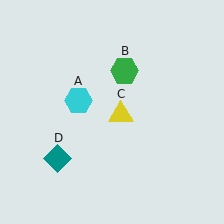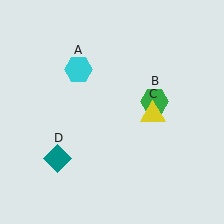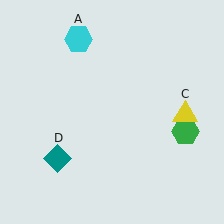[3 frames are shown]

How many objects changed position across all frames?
3 objects changed position: cyan hexagon (object A), green hexagon (object B), yellow triangle (object C).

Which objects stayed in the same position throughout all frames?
Teal diamond (object D) remained stationary.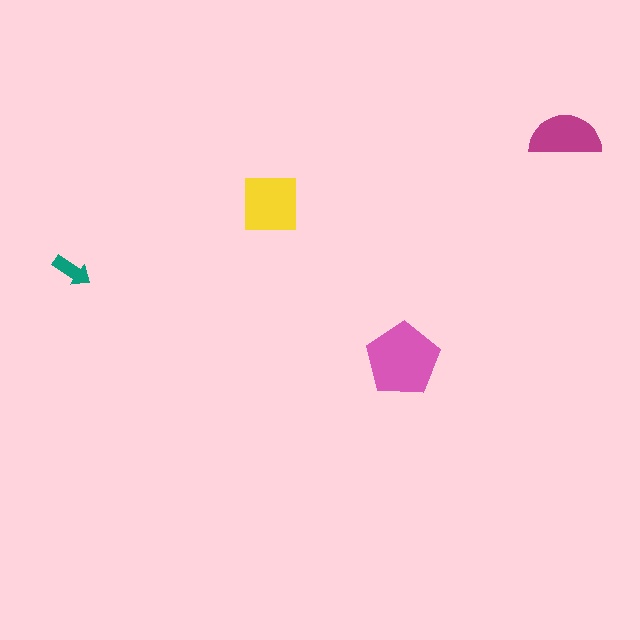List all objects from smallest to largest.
The teal arrow, the magenta semicircle, the yellow square, the pink pentagon.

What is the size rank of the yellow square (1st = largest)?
2nd.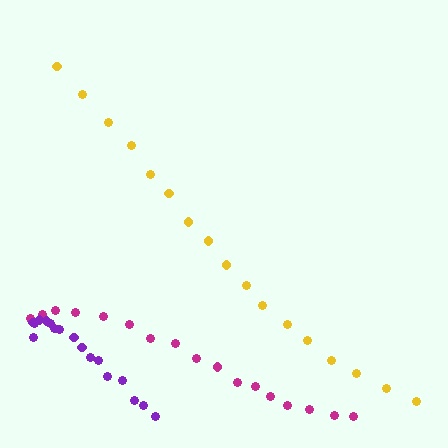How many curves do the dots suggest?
There are 3 distinct paths.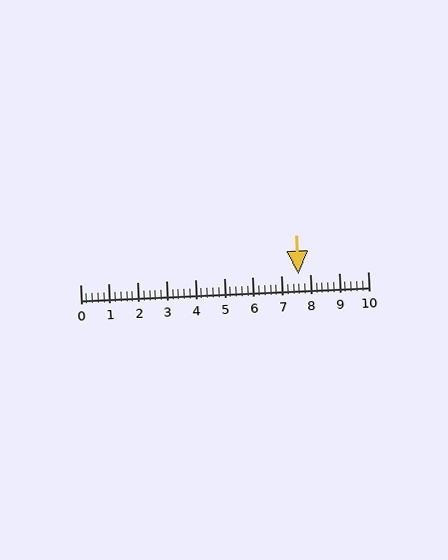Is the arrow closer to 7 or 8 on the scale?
The arrow is closer to 8.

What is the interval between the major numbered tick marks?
The major tick marks are spaced 1 units apart.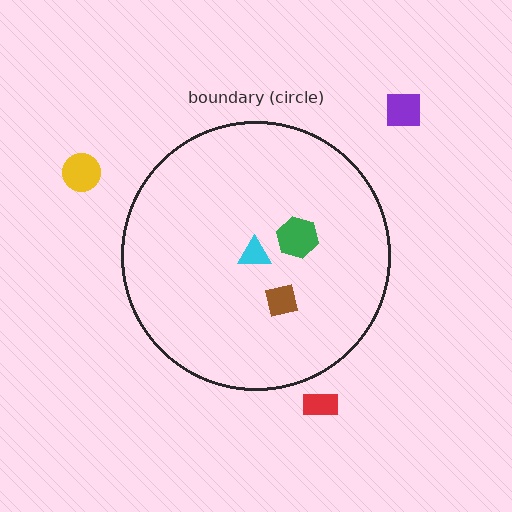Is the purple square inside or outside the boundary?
Outside.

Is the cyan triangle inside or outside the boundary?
Inside.